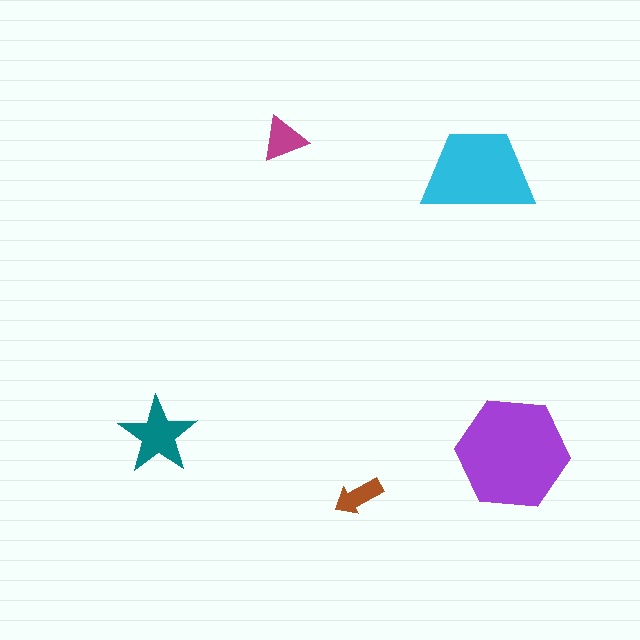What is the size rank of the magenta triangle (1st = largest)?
4th.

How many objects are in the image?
There are 5 objects in the image.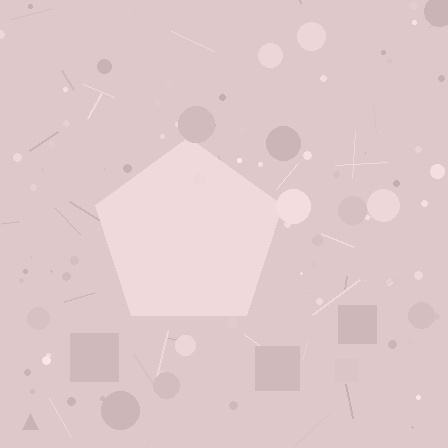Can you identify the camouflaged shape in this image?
The camouflaged shape is a pentagon.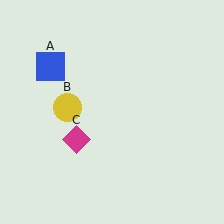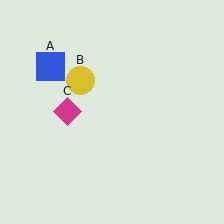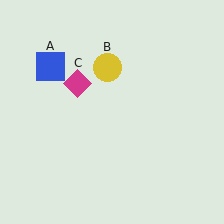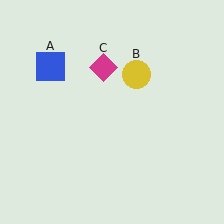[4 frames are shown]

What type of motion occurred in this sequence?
The yellow circle (object B), magenta diamond (object C) rotated clockwise around the center of the scene.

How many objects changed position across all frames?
2 objects changed position: yellow circle (object B), magenta diamond (object C).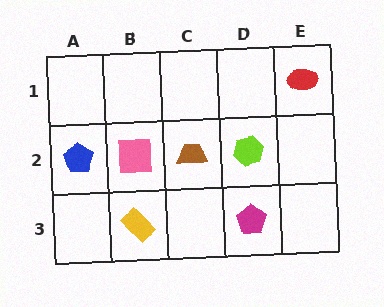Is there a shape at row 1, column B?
No, that cell is empty.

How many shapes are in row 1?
1 shape.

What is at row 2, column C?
A brown trapezoid.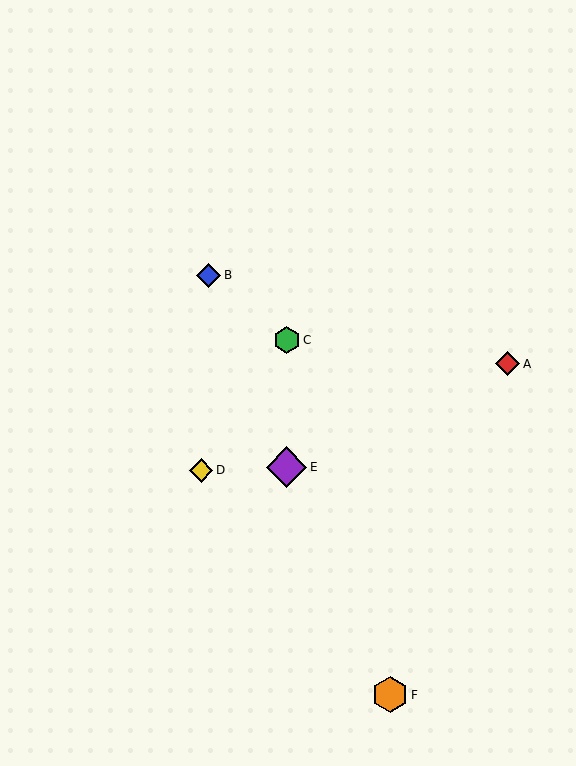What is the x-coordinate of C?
Object C is at x≈287.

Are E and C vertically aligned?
Yes, both are at x≈287.